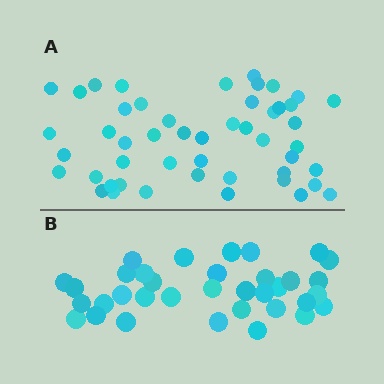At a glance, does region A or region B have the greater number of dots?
Region A (the top region) has more dots.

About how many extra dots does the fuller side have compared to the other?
Region A has approximately 15 more dots than region B.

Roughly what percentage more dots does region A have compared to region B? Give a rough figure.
About 40% more.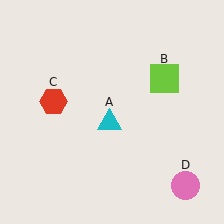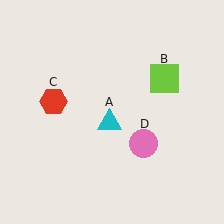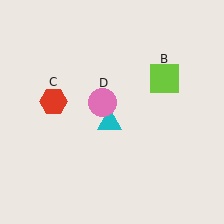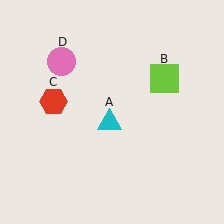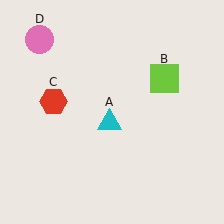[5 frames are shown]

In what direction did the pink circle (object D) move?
The pink circle (object D) moved up and to the left.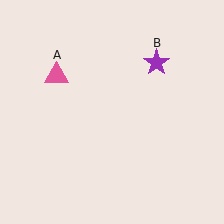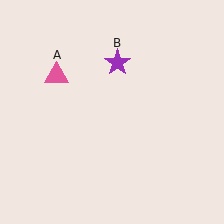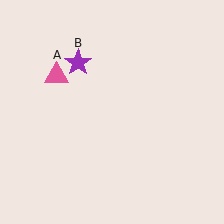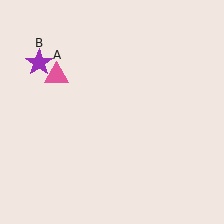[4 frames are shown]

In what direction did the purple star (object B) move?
The purple star (object B) moved left.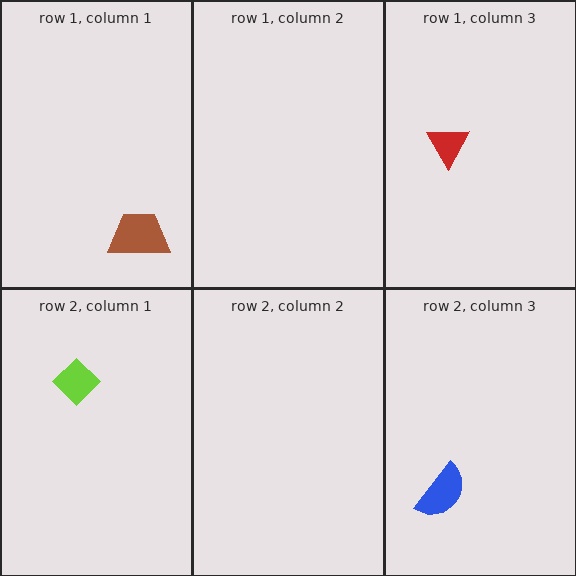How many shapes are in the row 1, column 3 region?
1.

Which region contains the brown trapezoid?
The row 1, column 1 region.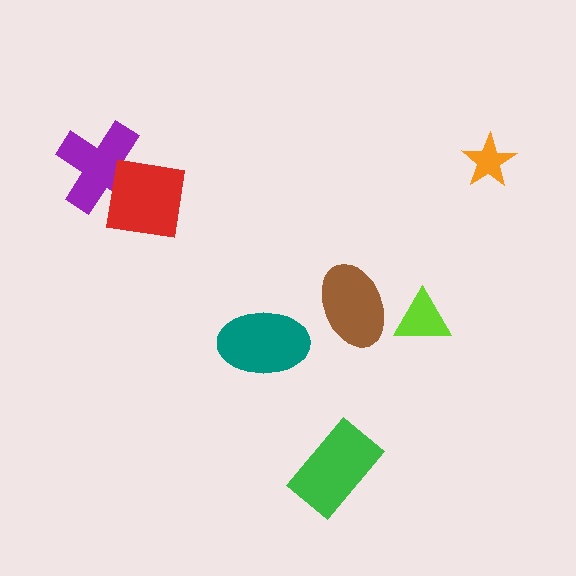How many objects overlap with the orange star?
0 objects overlap with the orange star.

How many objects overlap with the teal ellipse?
0 objects overlap with the teal ellipse.